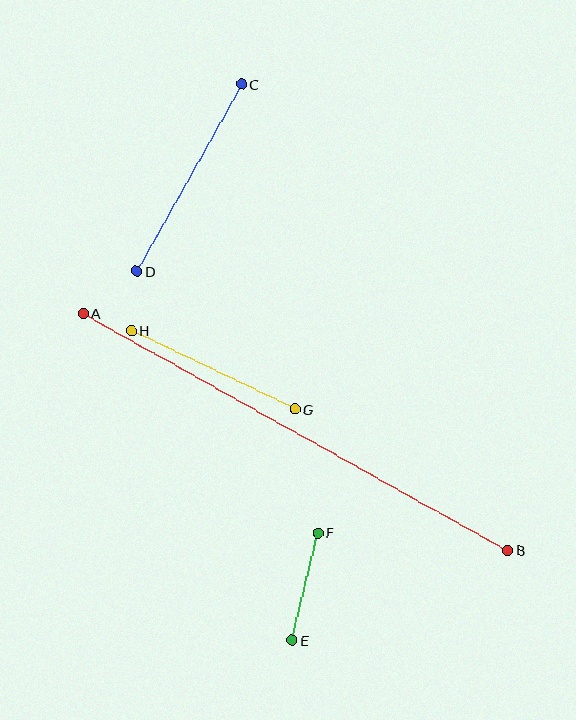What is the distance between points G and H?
The distance is approximately 181 pixels.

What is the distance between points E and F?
The distance is approximately 110 pixels.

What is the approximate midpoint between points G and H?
The midpoint is at approximately (213, 370) pixels.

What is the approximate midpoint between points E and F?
The midpoint is at approximately (305, 587) pixels.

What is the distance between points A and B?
The distance is approximately 486 pixels.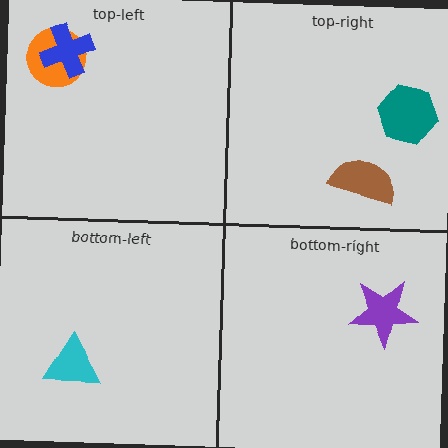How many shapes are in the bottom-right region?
1.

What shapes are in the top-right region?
The teal hexagon, the brown semicircle.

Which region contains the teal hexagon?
The top-right region.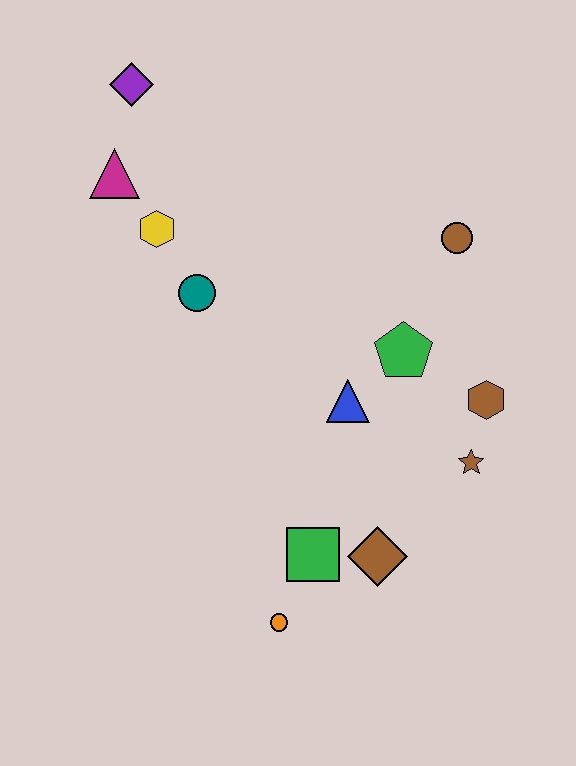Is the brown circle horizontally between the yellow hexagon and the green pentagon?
No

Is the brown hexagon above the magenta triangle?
No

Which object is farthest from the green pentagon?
The purple diamond is farthest from the green pentagon.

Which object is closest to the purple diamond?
The magenta triangle is closest to the purple diamond.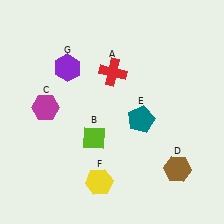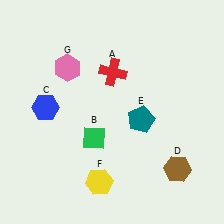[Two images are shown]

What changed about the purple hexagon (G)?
In Image 1, G is purple. In Image 2, it changed to pink.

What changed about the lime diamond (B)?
In Image 1, B is lime. In Image 2, it changed to green.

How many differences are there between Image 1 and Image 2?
There are 3 differences between the two images.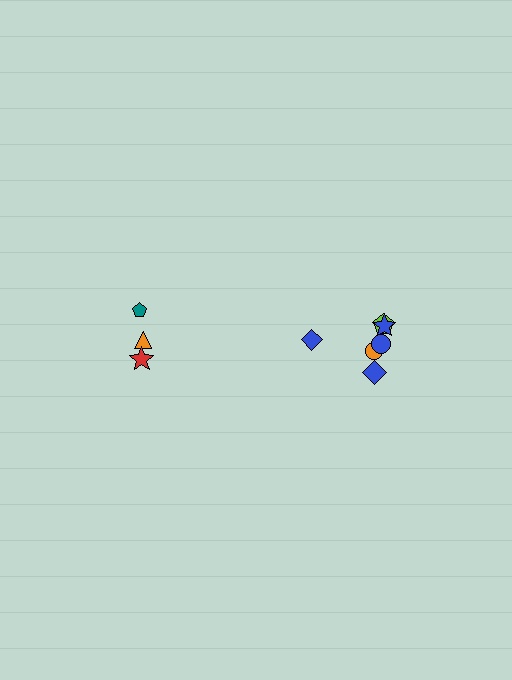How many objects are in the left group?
There are 3 objects.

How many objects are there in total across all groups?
There are 9 objects.